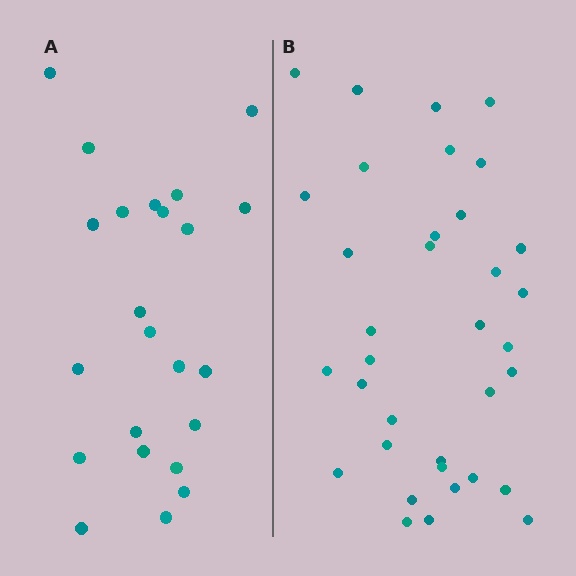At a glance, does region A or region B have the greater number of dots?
Region B (the right region) has more dots.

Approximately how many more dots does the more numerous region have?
Region B has roughly 12 or so more dots than region A.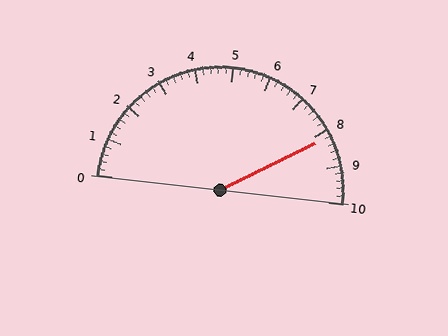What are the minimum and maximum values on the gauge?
The gauge ranges from 0 to 10.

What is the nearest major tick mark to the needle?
The nearest major tick mark is 8.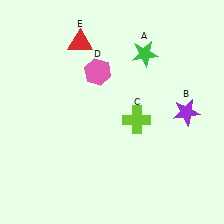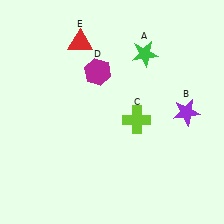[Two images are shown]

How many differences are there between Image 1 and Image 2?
There is 1 difference between the two images.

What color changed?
The hexagon (D) changed from pink in Image 1 to magenta in Image 2.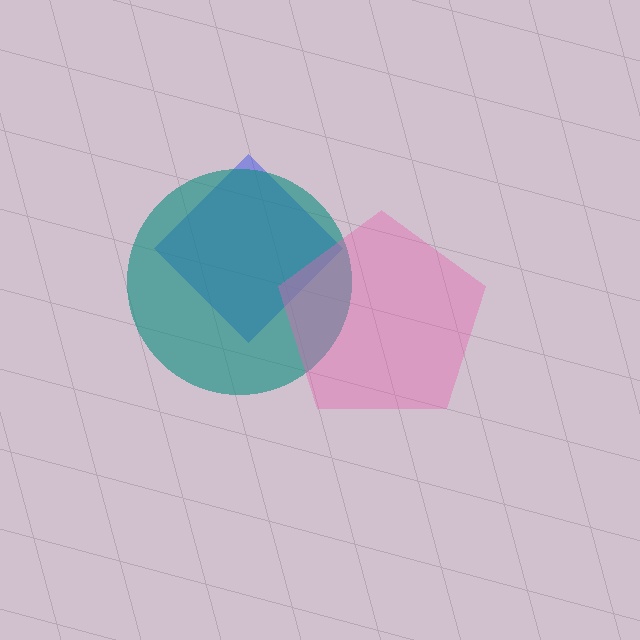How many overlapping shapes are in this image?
There are 3 overlapping shapes in the image.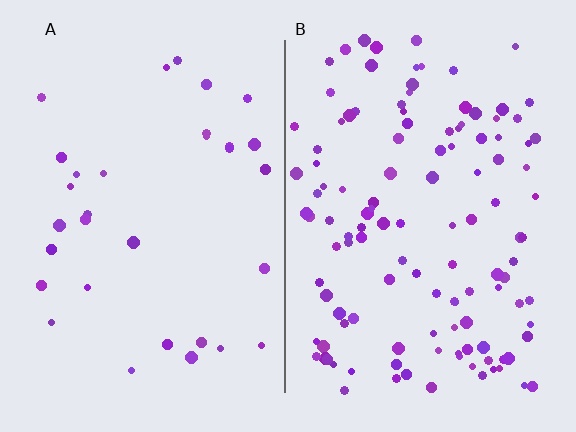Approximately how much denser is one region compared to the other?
Approximately 3.8× — region B over region A.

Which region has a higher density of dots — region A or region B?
B (the right).